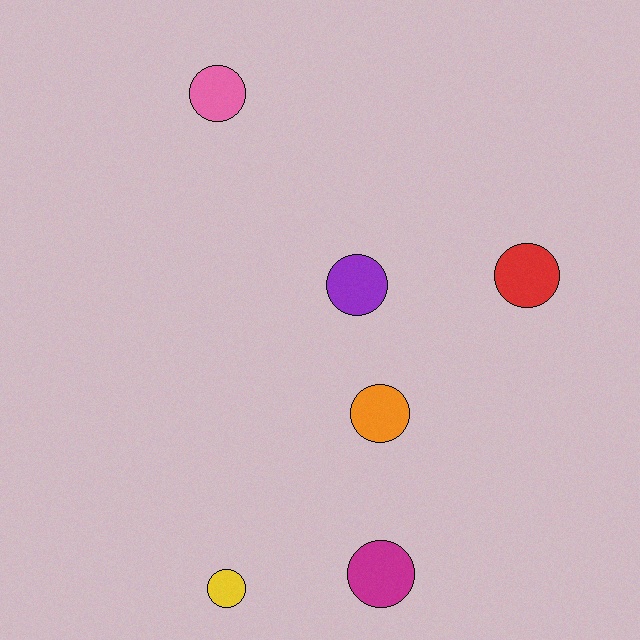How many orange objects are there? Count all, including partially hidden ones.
There is 1 orange object.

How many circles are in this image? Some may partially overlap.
There are 6 circles.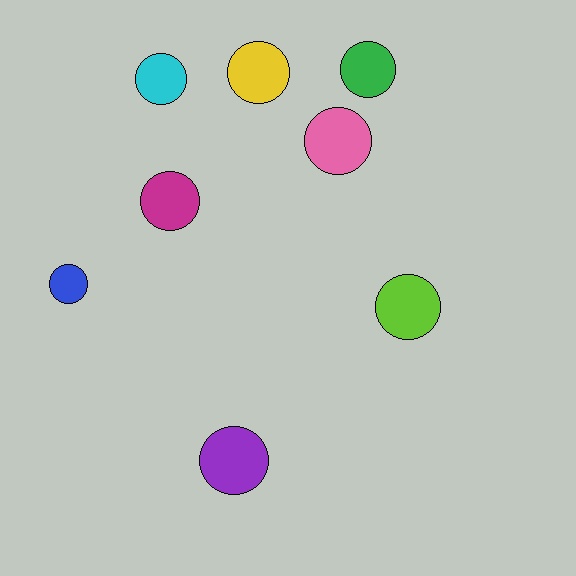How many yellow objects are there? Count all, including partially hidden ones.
There is 1 yellow object.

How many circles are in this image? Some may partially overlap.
There are 8 circles.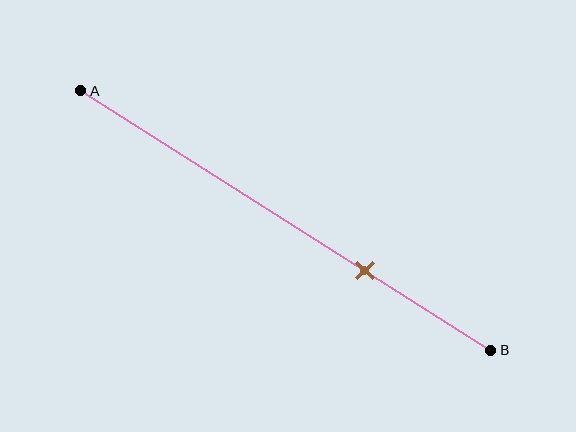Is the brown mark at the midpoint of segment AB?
No, the mark is at about 70% from A, not at the 50% midpoint.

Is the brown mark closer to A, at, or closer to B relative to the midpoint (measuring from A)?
The brown mark is closer to point B than the midpoint of segment AB.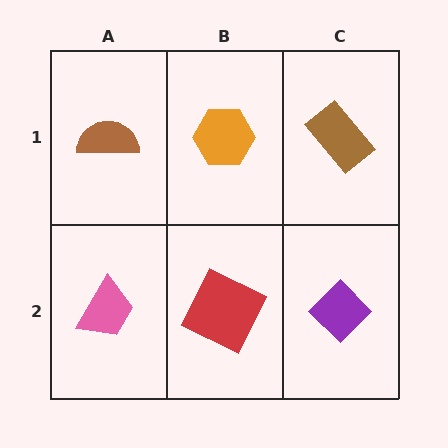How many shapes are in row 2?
3 shapes.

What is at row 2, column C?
A purple diamond.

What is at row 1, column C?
A brown rectangle.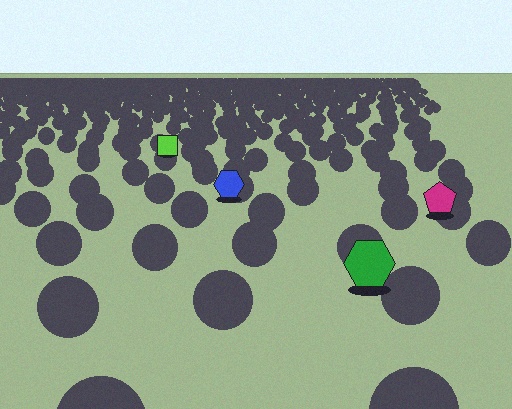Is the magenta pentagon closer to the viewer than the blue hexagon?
Yes. The magenta pentagon is closer — you can tell from the texture gradient: the ground texture is coarser near it.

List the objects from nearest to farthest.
From nearest to farthest: the green hexagon, the magenta pentagon, the blue hexagon, the lime square.